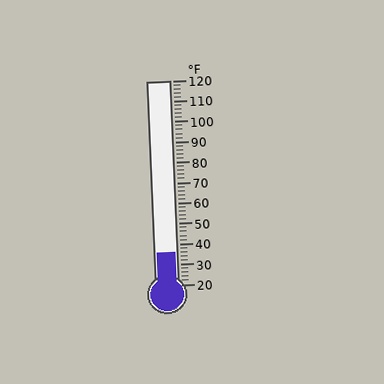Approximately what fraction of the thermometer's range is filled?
The thermometer is filled to approximately 15% of its range.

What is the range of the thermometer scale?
The thermometer scale ranges from 20°F to 120°F.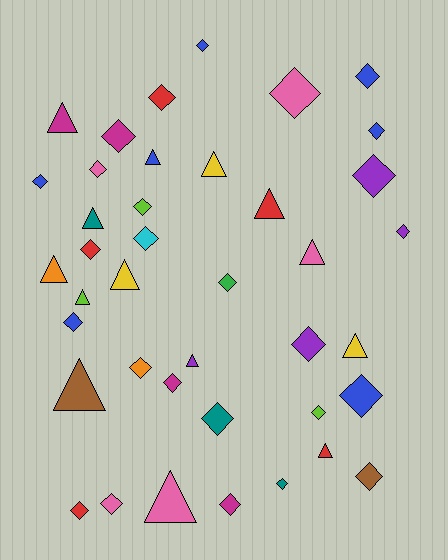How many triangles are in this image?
There are 14 triangles.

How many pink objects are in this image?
There are 5 pink objects.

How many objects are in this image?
There are 40 objects.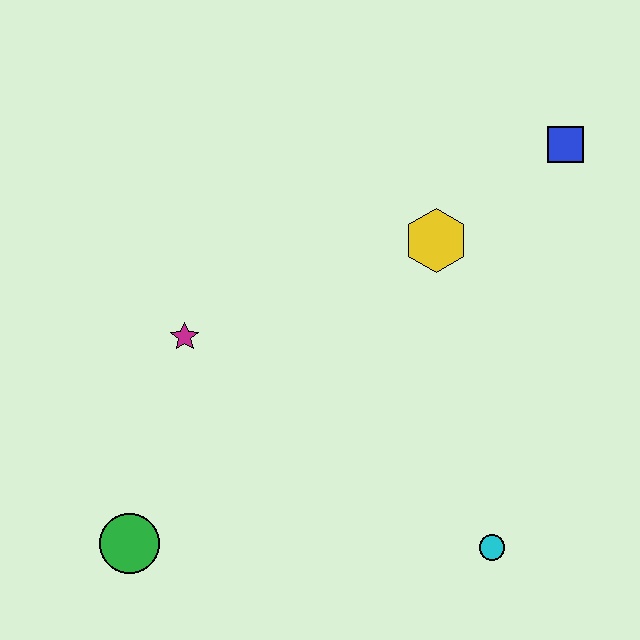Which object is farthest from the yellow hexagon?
The green circle is farthest from the yellow hexagon.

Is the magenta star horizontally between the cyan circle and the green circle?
Yes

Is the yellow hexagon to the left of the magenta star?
No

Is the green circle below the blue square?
Yes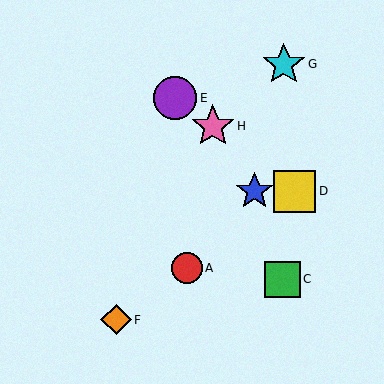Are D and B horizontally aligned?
Yes, both are at y≈191.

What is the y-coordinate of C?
Object C is at y≈279.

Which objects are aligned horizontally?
Objects B, D are aligned horizontally.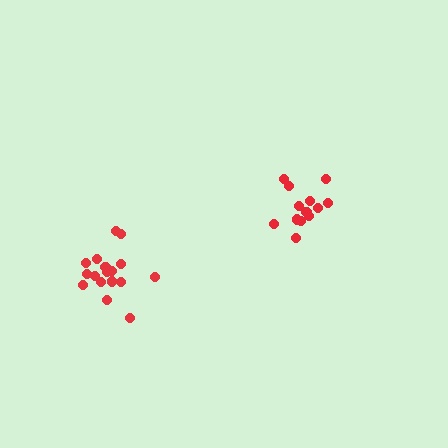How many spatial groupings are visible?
There are 2 spatial groupings.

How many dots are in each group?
Group 1: 17 dots, Group 2: 13 dots (30 total).